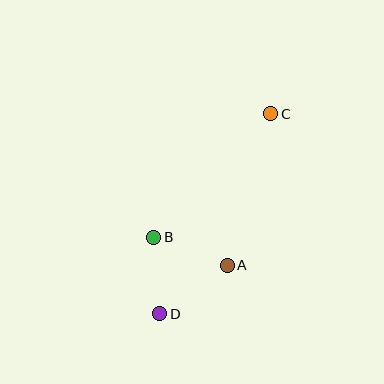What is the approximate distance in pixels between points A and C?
The distance between A and C is approximately 158 pixels.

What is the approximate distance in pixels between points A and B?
The distance between A and B is approximately 79 pixels.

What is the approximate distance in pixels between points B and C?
The distance between B and C is approximately 170 pixels.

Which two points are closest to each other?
Points B and D are closest to each other.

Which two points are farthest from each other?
Points C and D are farthest from each other.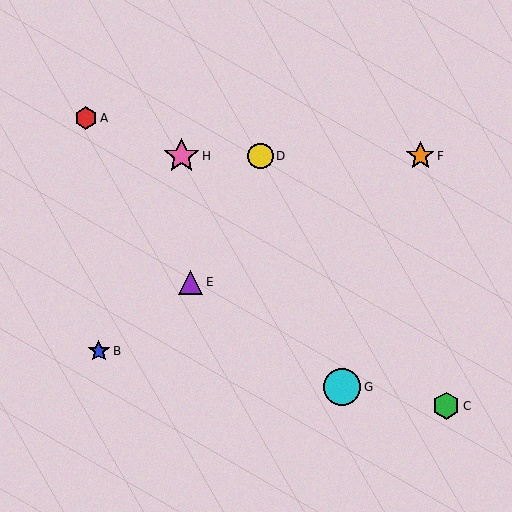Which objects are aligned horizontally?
Objects D, F, H are aligned horizontally.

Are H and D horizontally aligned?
Yes, both are at y≈156.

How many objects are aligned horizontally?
3 objects (D, F, H) are aligned horizontally.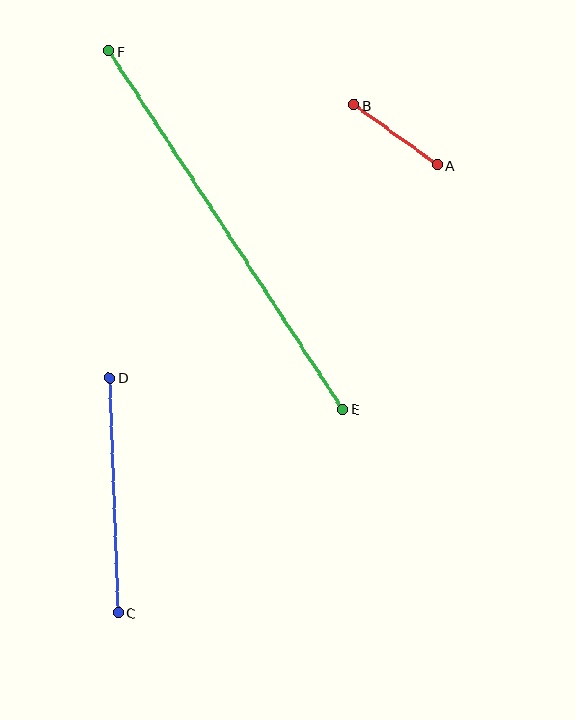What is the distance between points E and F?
The distance is approximately 428 pixels.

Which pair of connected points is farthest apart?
Points E and F are farthest apart.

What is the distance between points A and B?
The distance is approximately 103 pixels.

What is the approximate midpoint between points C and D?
The midpoint is at approximately (114, 495) pixels.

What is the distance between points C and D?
The distance is approximately 235 pixels.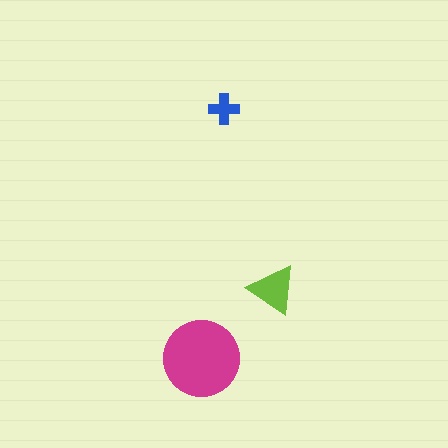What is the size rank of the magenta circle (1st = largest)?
1st.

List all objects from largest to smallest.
The magenta circle, the lime triangle, the blue cross.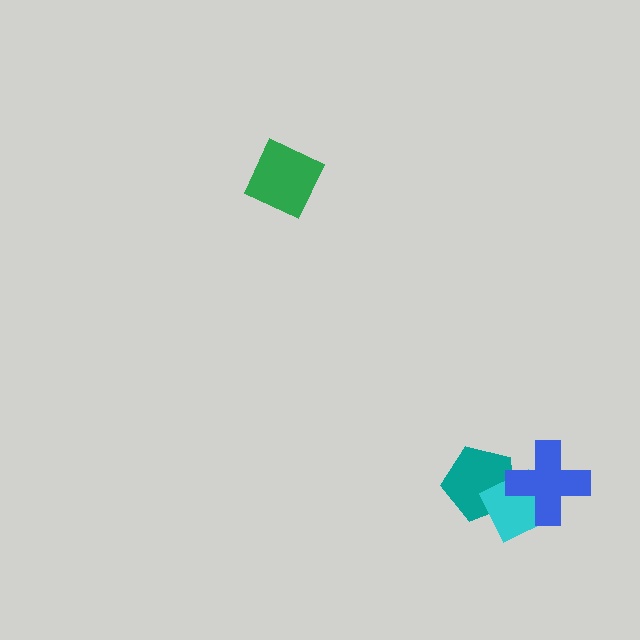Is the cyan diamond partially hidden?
Yes, it is partially covered by another shape.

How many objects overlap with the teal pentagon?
2 objects overlap with the teal pentagon.